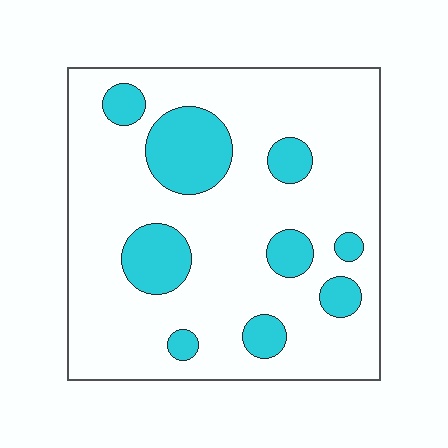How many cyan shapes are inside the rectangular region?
9.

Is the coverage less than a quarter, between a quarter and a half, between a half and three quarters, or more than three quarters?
Less than a quarter.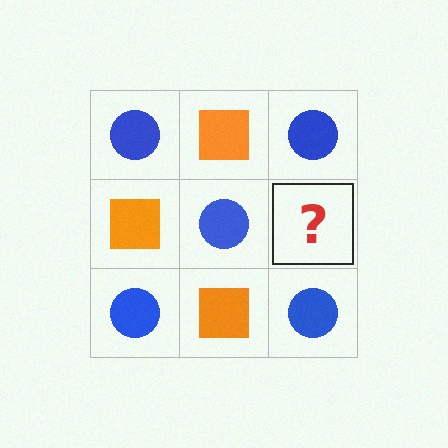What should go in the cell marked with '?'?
The missing cell should contain an orange square.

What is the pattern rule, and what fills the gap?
The rule is that it alternates blue circle and orange square in a checkerboard pattern. The gap should be filled with an orange square.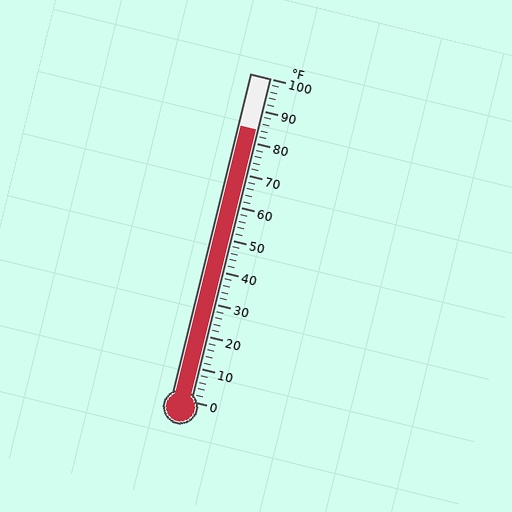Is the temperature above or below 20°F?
The temperature is above 20°F.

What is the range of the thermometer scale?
The thermometer scale ranges from 0°F to 100°F.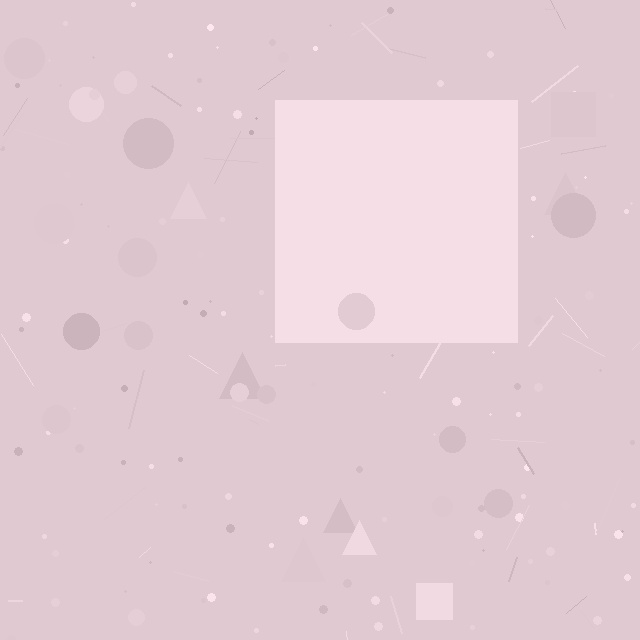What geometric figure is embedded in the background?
A square is embedded in the background.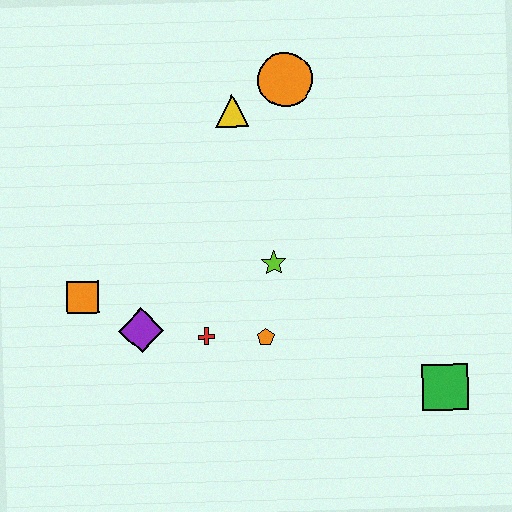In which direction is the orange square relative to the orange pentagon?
The orange square is to the left of the orange pentagon.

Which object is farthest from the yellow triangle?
The green square is farthest from the yellow triangle.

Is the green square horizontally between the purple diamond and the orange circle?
No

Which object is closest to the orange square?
The purple diamond is closest to the orange square.